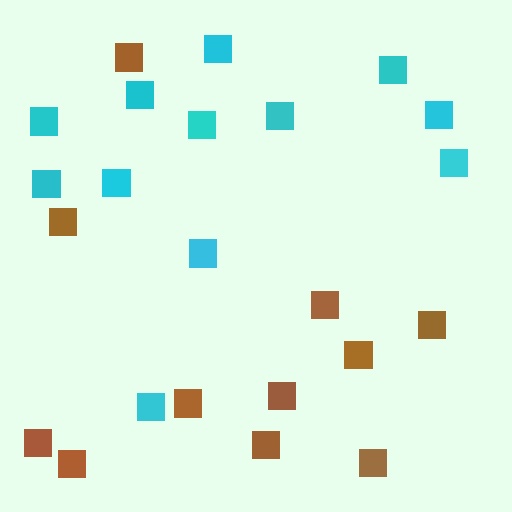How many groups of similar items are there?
There are 2 groups: one group of cyan squares (12) and one group of brown squares (11).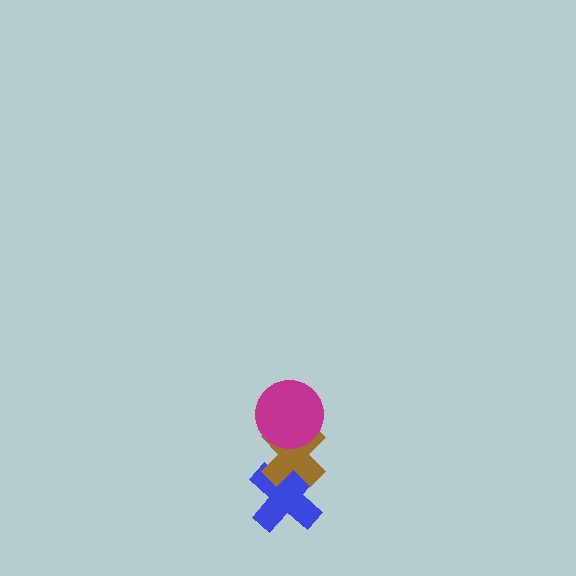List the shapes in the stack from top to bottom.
From top to bottom: the magenta circle, the brown cross, the blue cross.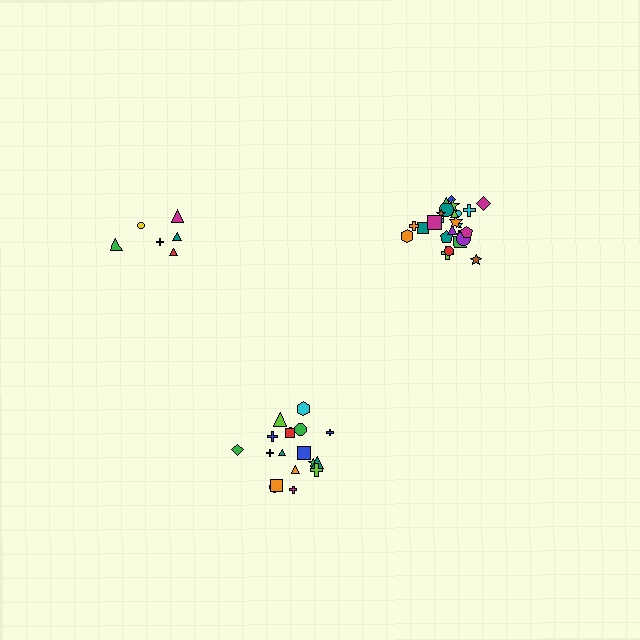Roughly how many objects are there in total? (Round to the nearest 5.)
Roughly 50 objects in total.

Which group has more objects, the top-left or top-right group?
The top-right group.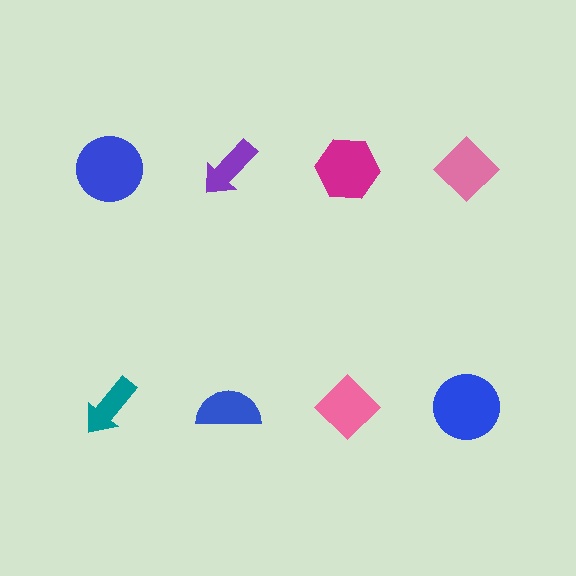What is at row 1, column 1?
A blue circle.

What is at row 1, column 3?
A magenta hexagon.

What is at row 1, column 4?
A pink diamond.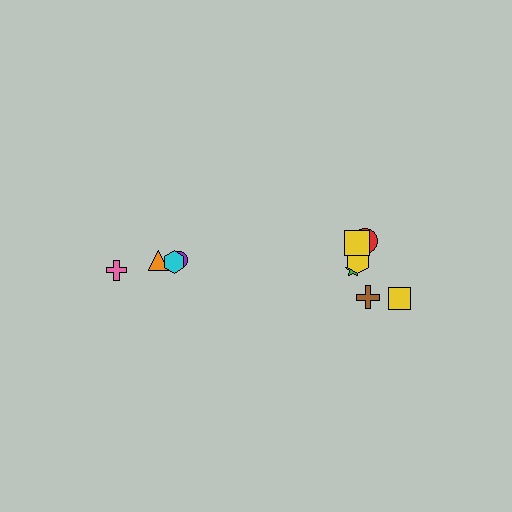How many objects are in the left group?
There are 4 objects.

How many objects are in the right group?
There are 6 objects.